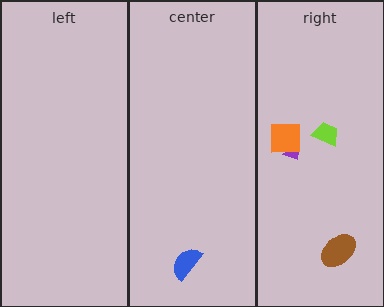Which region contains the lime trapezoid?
The right region.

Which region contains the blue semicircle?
The center region.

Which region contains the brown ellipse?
The right region.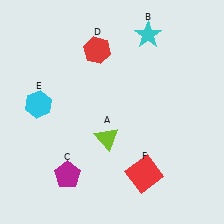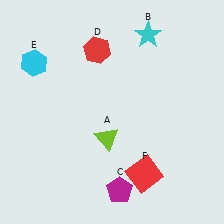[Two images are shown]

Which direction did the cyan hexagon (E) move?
The cyan hexagon (E) moved up.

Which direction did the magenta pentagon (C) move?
The magenta pentagon (C) moved right.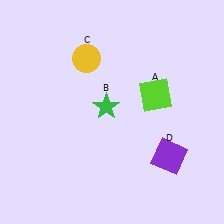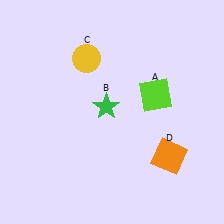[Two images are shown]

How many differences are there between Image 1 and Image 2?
There is 1 difference between the two images.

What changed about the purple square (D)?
In Image 1, D is purple. In Image 2, it changed to orange.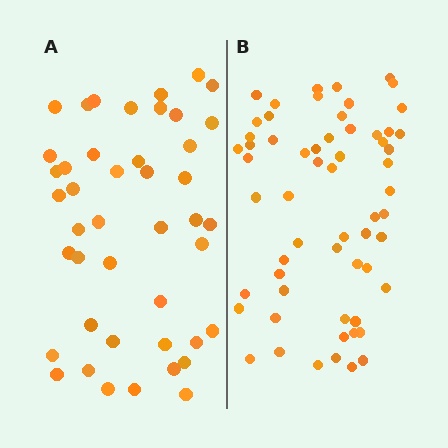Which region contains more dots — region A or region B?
Region B (the right region) has more dots.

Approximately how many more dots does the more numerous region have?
Region B has approximately 15 more dots than region A.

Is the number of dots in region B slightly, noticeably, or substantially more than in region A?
Region B has noticeably more, but not dramatically so. The ratio is roughly 1.4 to 1.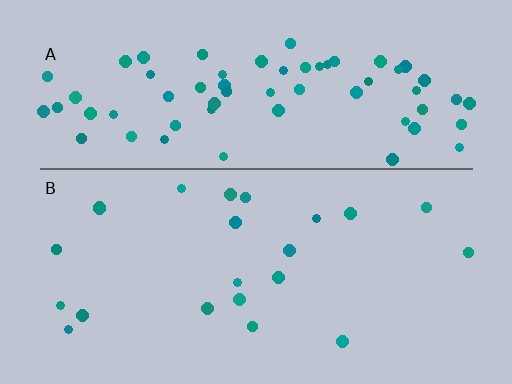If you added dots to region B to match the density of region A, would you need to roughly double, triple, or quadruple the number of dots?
Approximately triple.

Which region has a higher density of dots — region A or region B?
A (the top).